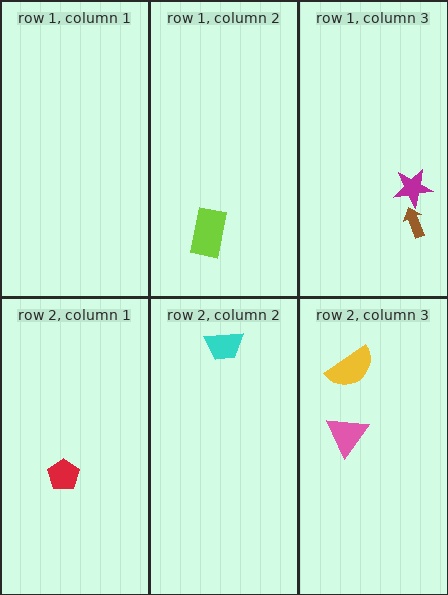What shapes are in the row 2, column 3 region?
The pink triangle, the yellow semicircle.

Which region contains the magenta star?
The row 1, column 3 region.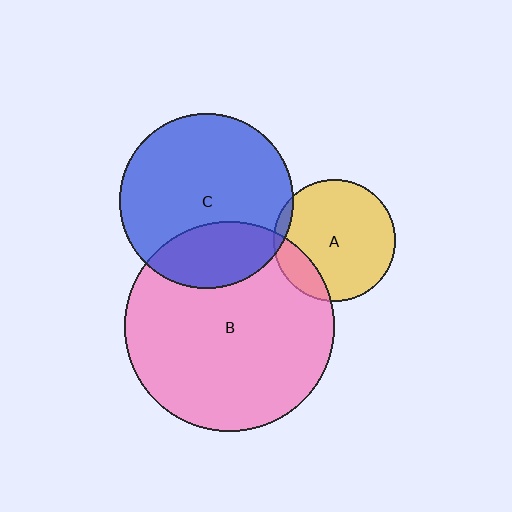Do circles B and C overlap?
Yes.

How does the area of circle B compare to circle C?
Approximately 1.4 times.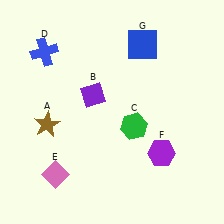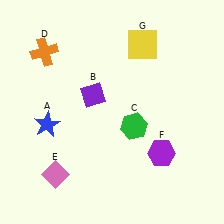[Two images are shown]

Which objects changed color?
A changed from brown to blue. D changed from blue to orange. G changed from blue to yellow.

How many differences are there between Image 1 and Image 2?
There are 3 differences between the two images.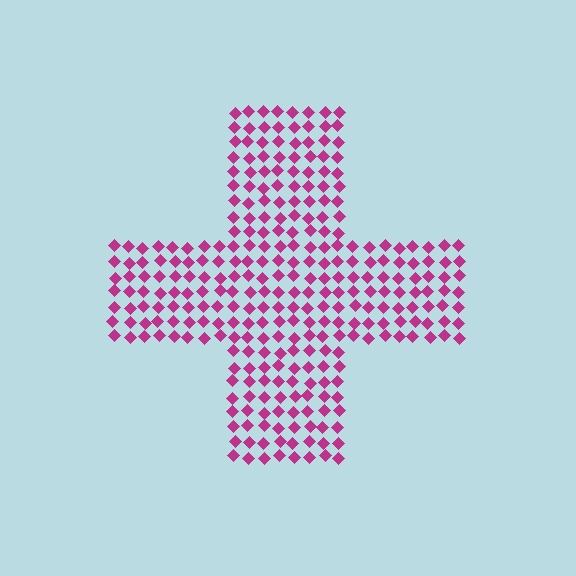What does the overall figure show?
The overall figure shows a cross.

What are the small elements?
The small elements are diamonds.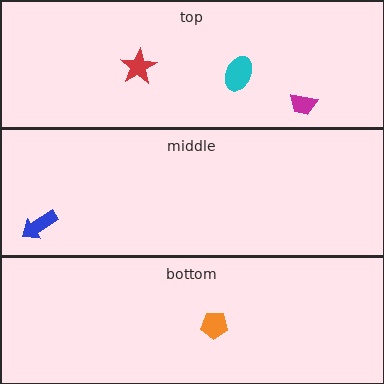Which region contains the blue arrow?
The middle region.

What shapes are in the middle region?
The blue arrow.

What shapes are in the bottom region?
The orange pentagon.